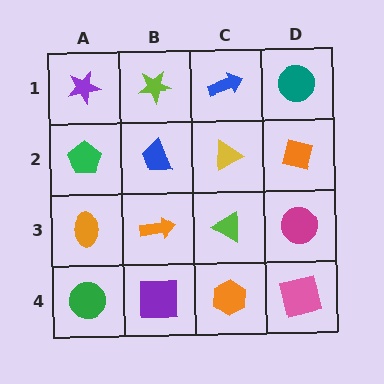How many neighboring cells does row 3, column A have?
3.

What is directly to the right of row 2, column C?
An orange diamond.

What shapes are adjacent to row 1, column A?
A green pentagon (row 2, column A), a lime star (row 1, column B).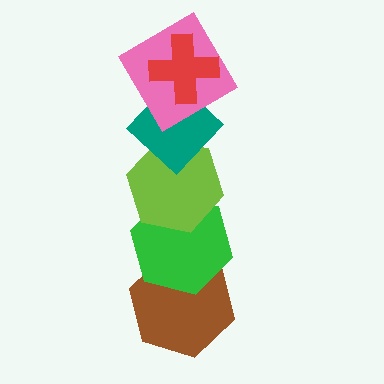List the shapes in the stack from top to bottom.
From top to bottom: the red cross, the pink diamond, the teal diamond, the lime hexagon, the green hexagon, the brown hexagon.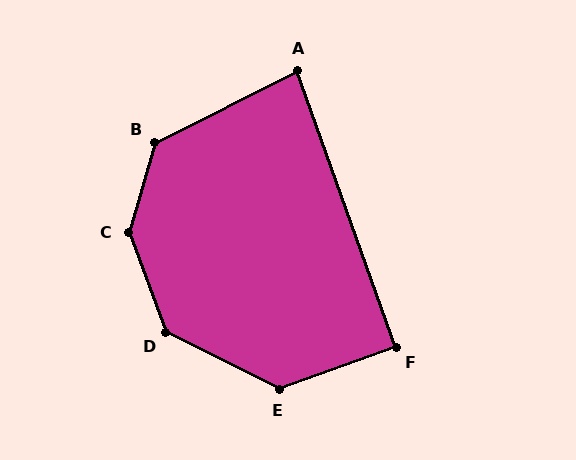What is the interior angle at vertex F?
Approximately 90 degrees (approximately right).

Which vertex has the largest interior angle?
C, at approximately 143 degrees.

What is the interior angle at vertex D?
Approximately 137 degrees (obtuse).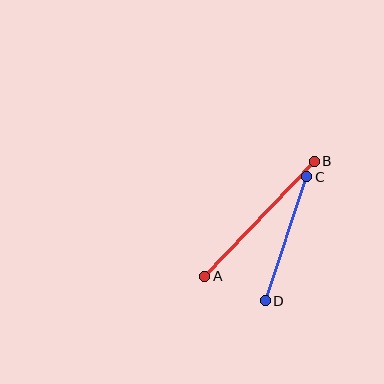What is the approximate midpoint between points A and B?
The midpoint is at approximately (260, 219) pixels.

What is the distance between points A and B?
The distance is approximately 159 pixels.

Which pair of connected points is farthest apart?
Points A and B are farthest apart.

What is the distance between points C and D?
The distance is approximately 130 pixels.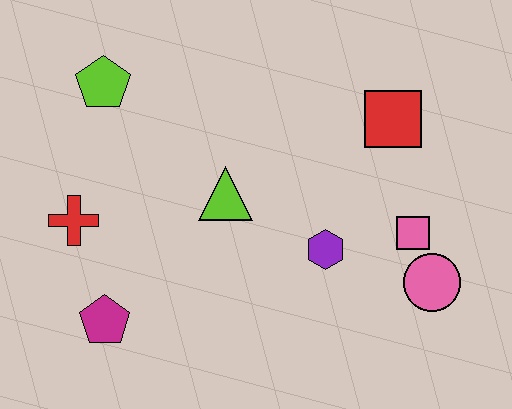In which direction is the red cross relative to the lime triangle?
The red cross is to the left of the lime triangle.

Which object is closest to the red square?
The pink square is closest to the red square.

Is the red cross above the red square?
No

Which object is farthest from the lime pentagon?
The pink circle is farthest from the lime pentagon.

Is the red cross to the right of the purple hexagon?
No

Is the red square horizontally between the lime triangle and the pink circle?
Yes